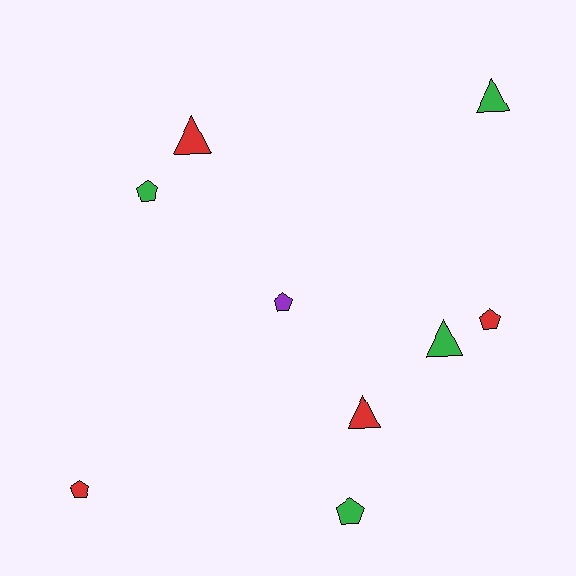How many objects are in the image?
There are 9 objects.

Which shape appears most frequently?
Pentagon, with 5 objects.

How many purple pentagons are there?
There is 1 purple pentagon.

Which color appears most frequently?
Green, with 4 objects.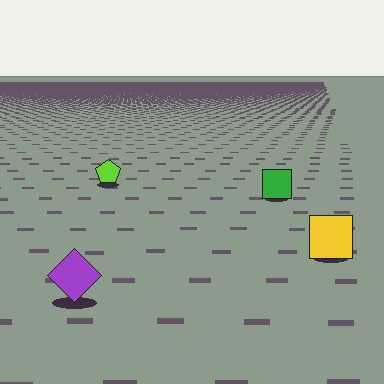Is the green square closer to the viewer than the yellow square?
No. The yellow square is closer — you can tell from the texture gradient: the ground texture is coarser near it.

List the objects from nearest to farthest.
From nearest to farthest: the purple diamond, the yellow square, the green square, the lime pentagon.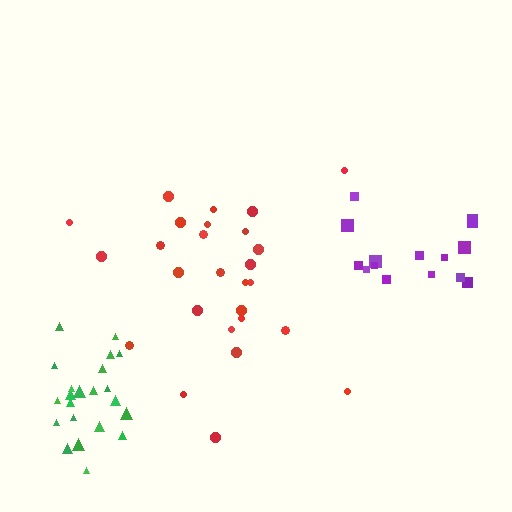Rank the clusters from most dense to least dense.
green, purple, red.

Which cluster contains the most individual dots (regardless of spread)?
Red (27).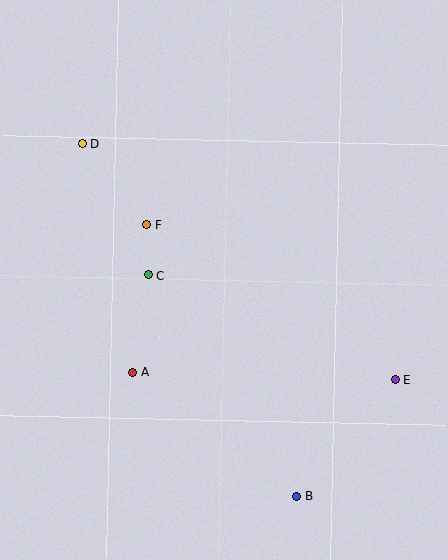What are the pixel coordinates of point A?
Point A is at (133, 372).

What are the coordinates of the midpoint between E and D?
The midpoint between E and D is at (239, 261).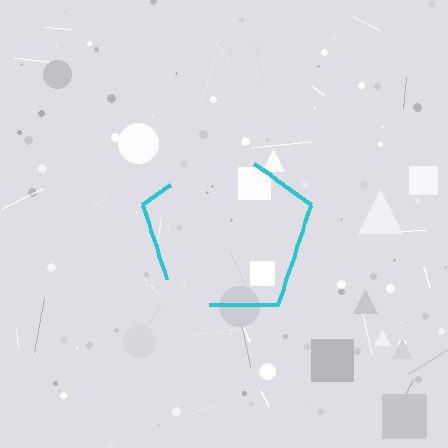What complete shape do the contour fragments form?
The contour fragments form a pentagon.